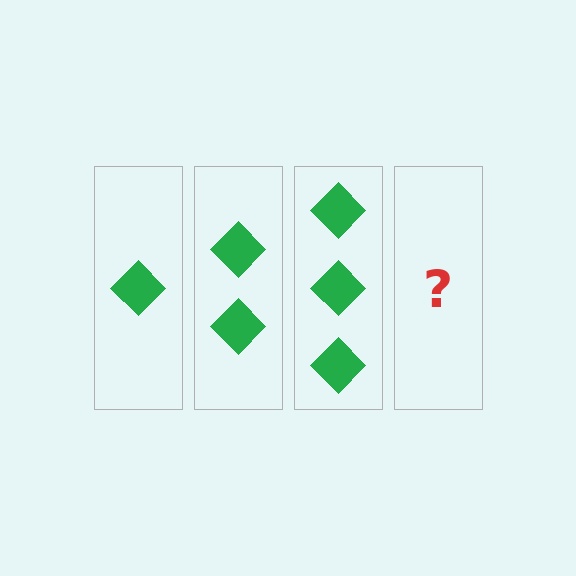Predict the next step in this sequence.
The next step is 4 diamonds.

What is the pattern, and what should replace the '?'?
The pattern is that each step adds one more diamond. The '?' should be 4 diamonds.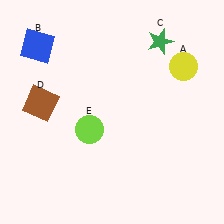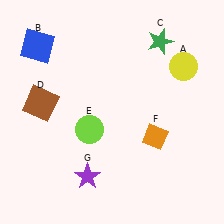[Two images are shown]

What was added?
An orange diamond (F), a purple star (G) were added in Image 2.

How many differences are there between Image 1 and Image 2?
There are 2 differences between the two images.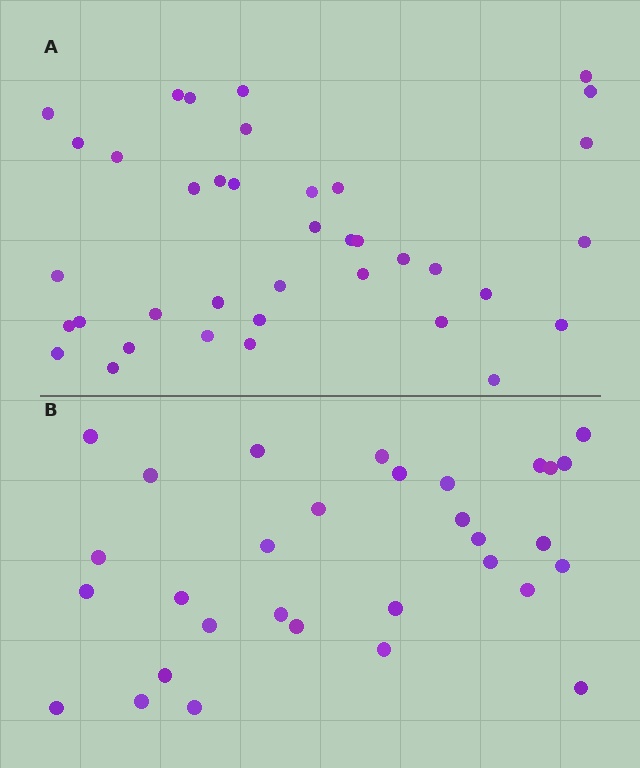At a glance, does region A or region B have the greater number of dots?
Region A (the top region) has more dots.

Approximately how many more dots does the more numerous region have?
Region A has roughly 8 or so more dots than region B.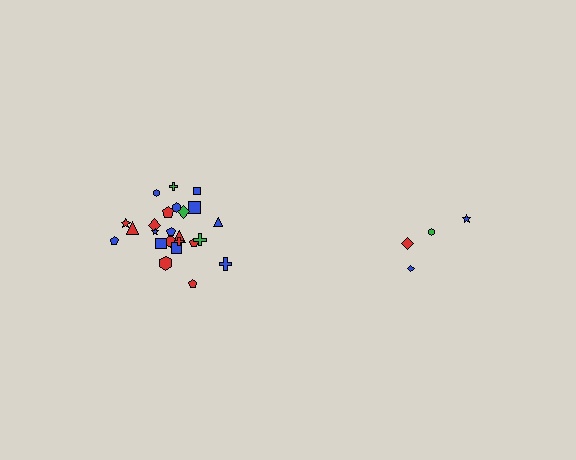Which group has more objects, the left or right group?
The left group.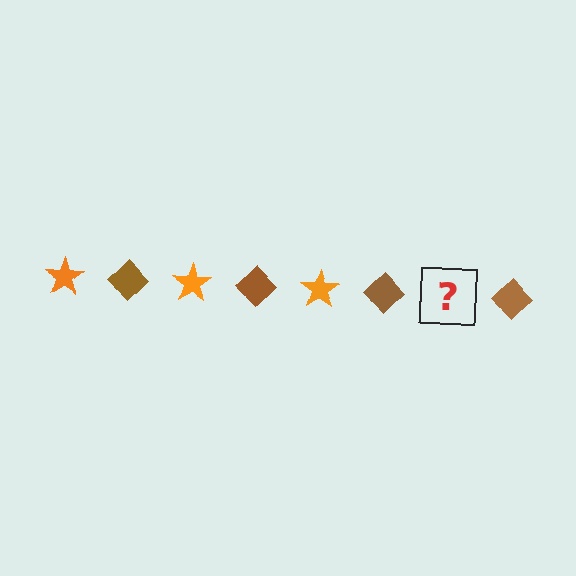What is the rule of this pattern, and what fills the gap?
The rule is that the pattern alternates between orange star and brown diamond. The gap should be filled with an orange star.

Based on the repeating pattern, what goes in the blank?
The blank should be an orange star.